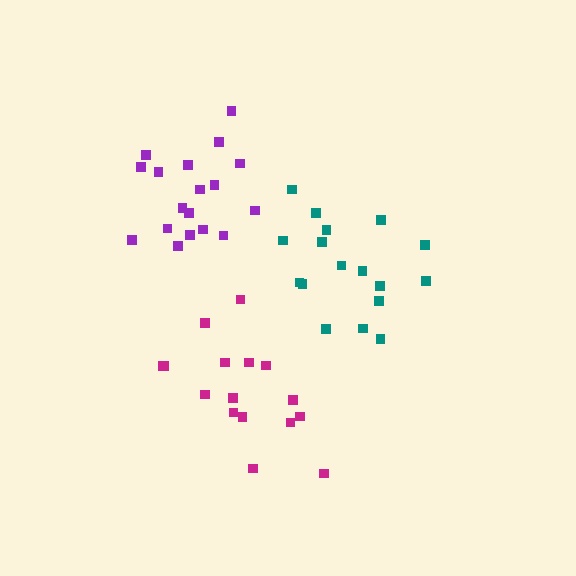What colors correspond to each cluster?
The clusters are colored: magenta, purple, teal.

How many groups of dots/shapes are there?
There are 3 groups.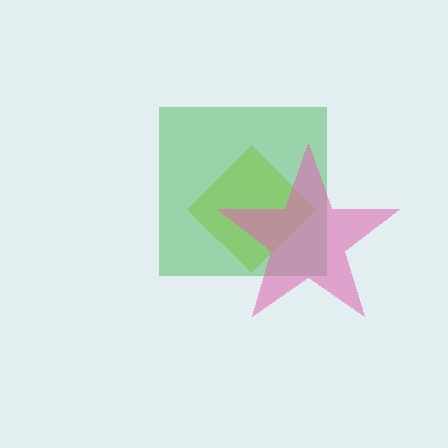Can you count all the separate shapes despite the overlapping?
Yes, there are 3 separate shapes.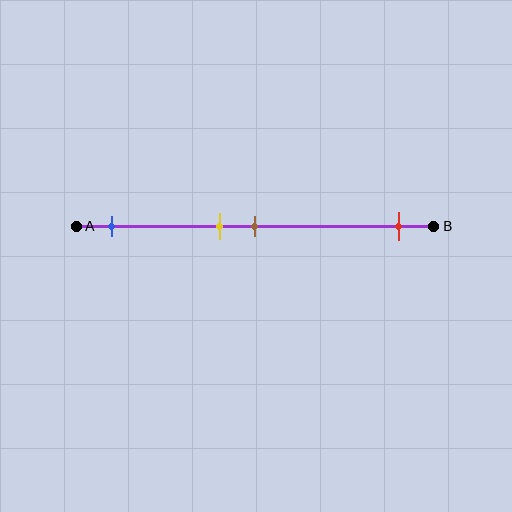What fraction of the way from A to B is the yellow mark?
The yellow mark is approximately 40% (0.4) of the way from A to B.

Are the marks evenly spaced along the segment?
No, the marks are not evenly spaced.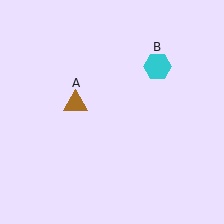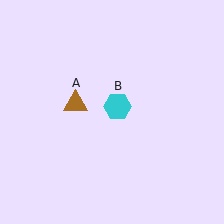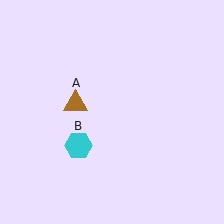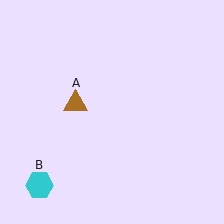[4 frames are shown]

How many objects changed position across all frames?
1 object changed position: cyan hexagon (object B).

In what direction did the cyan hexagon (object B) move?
The cyan hexagon (object B) moved down and to the left.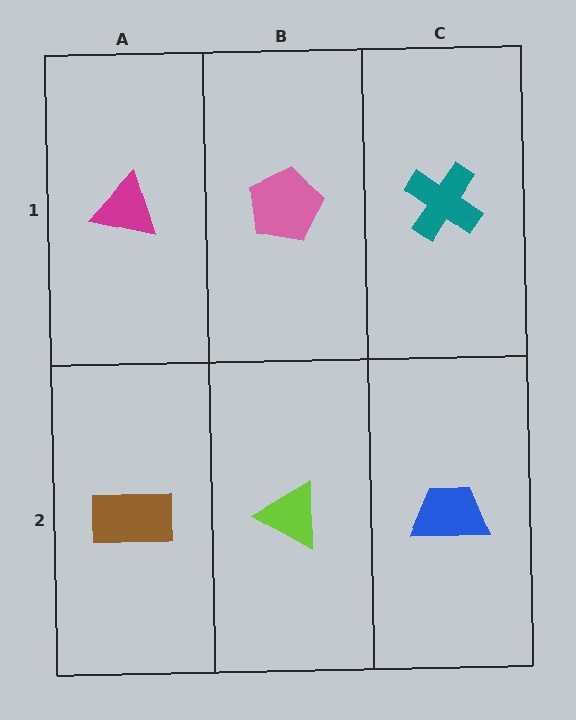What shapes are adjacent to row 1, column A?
A brown rectangle (row 2, column A), a pink pentagon (row 1, column B).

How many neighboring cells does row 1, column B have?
3.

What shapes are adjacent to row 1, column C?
A blue trapezoid (row 2, column C), a pink pentagon (row 1, column B).